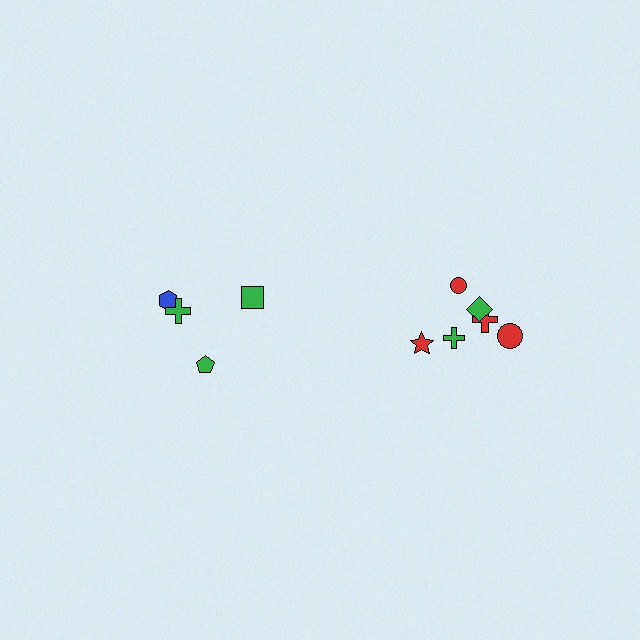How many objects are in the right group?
There are 6 objects.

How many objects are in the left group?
There are 4 objects.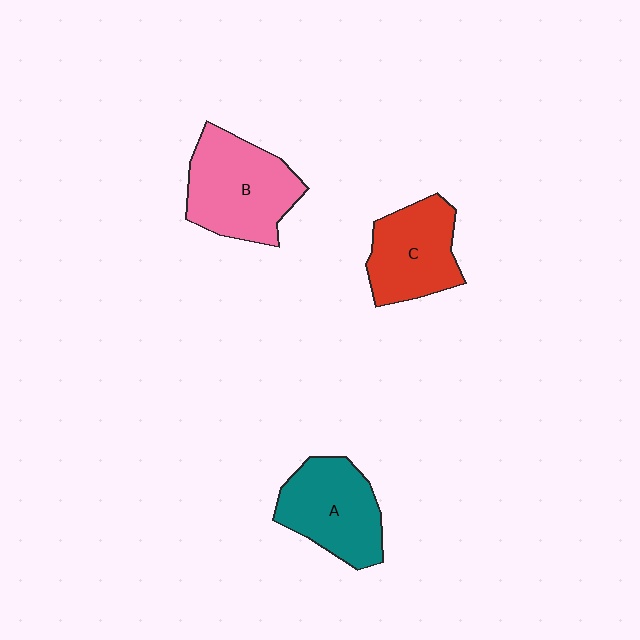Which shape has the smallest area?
Shape C (red).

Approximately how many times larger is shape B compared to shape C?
Approximately 1.3 times.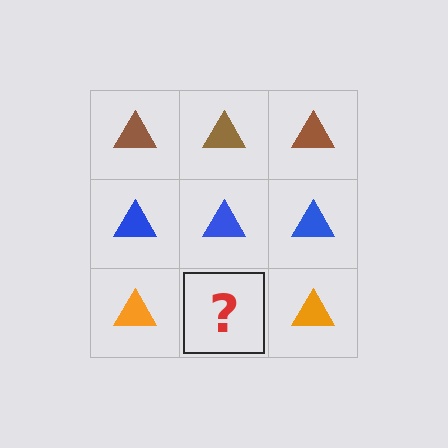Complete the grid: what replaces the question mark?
The question mark should be replaced with an orange triangle.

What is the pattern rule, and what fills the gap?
The rule is that each row has a consistent color. The gap should be filled with an orange triangle.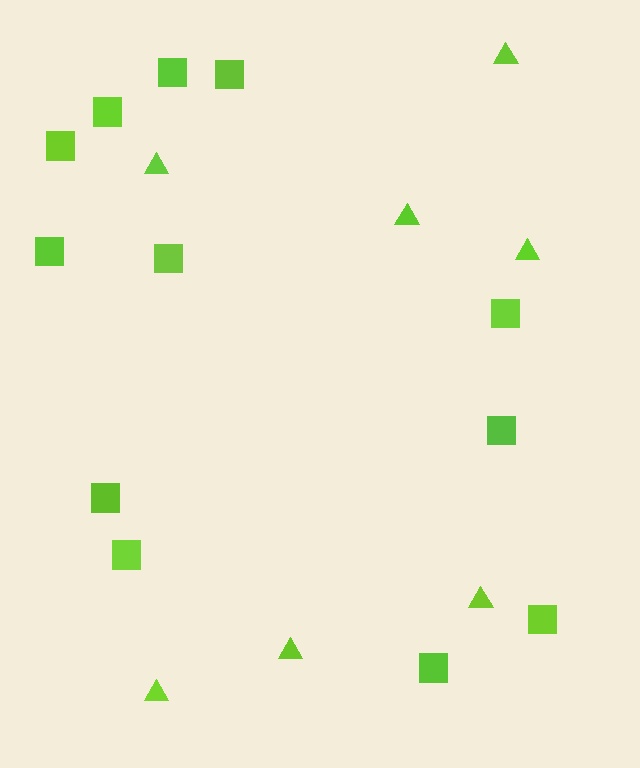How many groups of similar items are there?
There are 2 groups: one group of squares (12) and one group of triangles (7).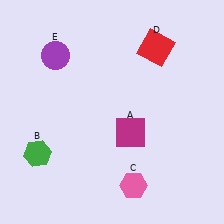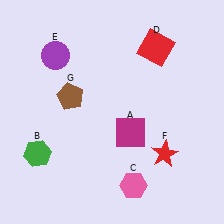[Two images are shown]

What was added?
A red star (F), a brown pentagon (G) were added in Image 2.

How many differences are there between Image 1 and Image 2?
There are 2 differences between the two images.